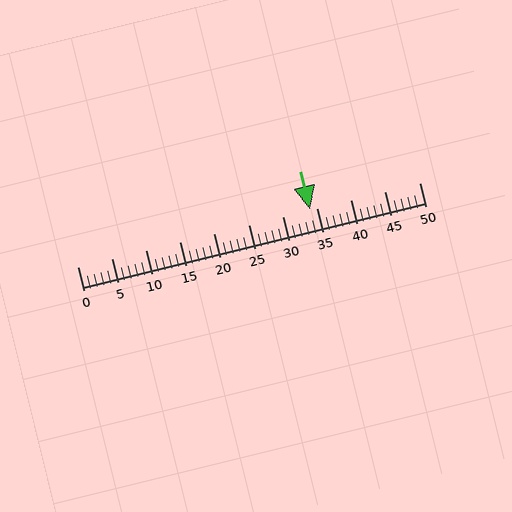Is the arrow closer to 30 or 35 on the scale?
The arrow is closer to 35.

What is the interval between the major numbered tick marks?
The major tick marks are spaced 5 units apart.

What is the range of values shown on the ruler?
The ruler shows values from 0 to 50.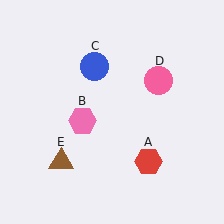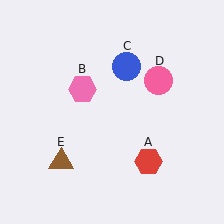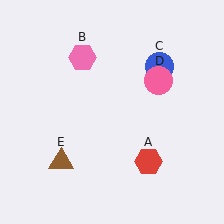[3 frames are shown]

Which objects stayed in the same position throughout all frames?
Red hexagon (object A) and pink circle (object D) and brown triangle (object E) remained stationary.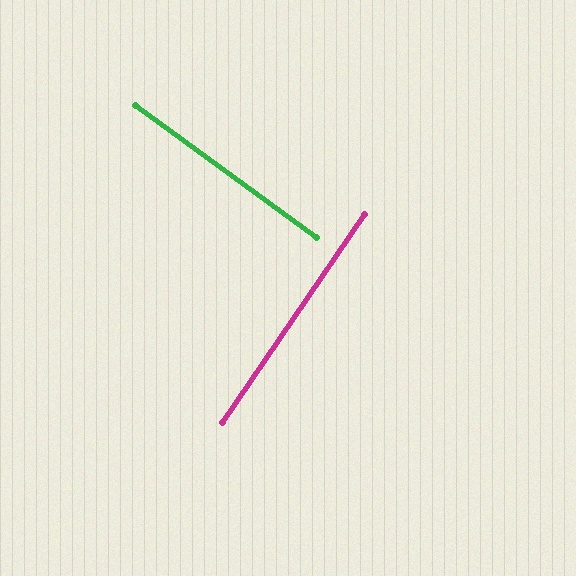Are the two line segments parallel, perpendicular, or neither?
Perpendicular — they meet at approximately 88°.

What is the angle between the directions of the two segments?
Approximately 88 degrees.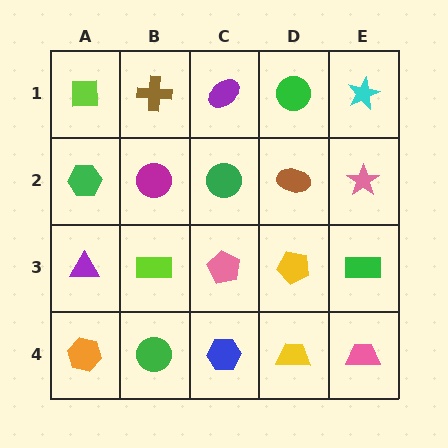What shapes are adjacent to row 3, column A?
A green hexagon (row 2, column A), an orange hexagon (row 4, column A), a lime rectangle (row 3, column B).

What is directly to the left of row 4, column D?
A blue hexagon.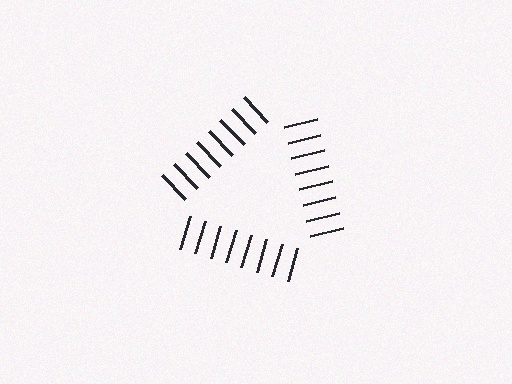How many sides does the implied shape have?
3 sides — the line-ends trace a triangle.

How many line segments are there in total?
24 — 8 along each of the 3 edges.